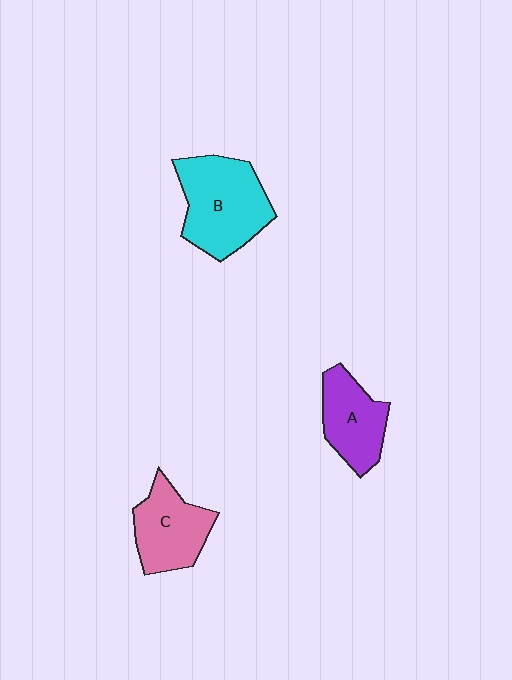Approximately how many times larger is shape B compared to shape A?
Approximately 1.5 times.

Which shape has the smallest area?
Shape A (purple).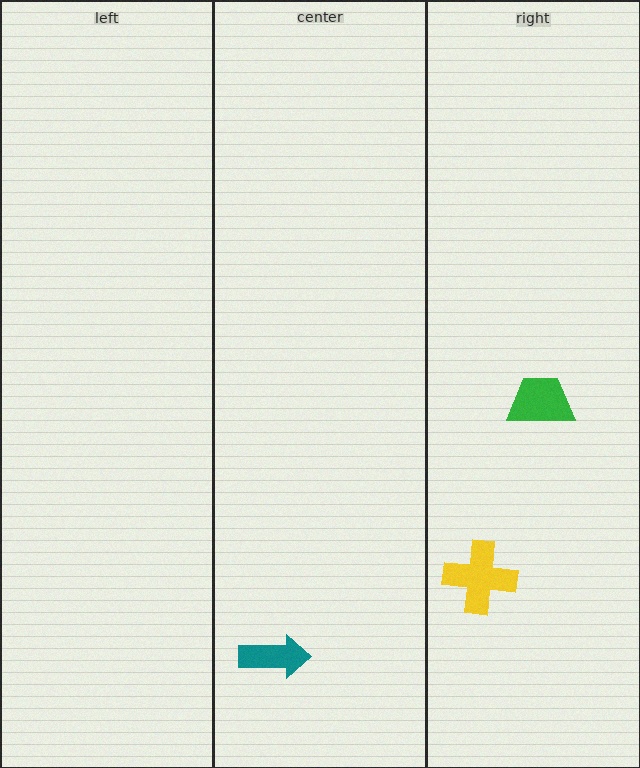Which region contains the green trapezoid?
The right region.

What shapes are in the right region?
The green trapezoid, the yellow cross.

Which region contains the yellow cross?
The right region.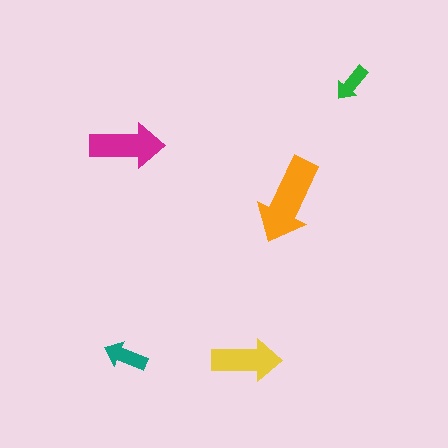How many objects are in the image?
There are 5 objects in the image.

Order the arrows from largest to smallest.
the orange one, the magenta one, the yellow one, the teal one, the green one.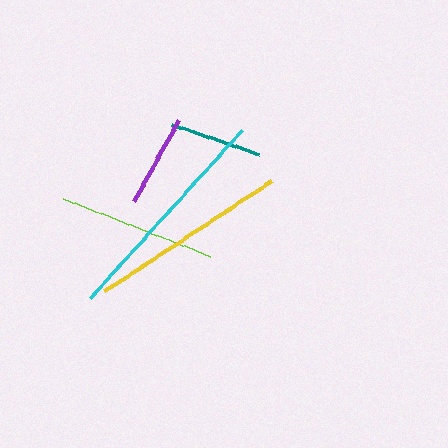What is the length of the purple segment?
The purple segment is approximately 93 pixels long.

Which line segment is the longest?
The cyan line is the longest at approximately 227 pixels.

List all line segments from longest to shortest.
From longest to shortest: cyan, yellow, lime, purple, teal.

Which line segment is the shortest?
The teal line is the shortest at approximately 91 pixels.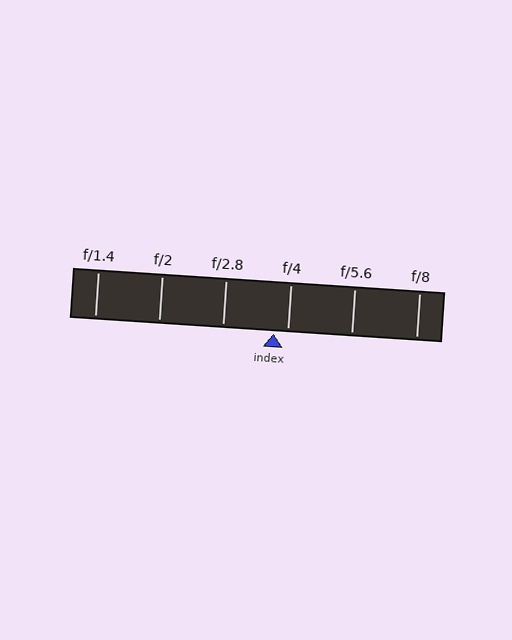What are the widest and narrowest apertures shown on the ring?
The widest aperture shown is f/1.4 and the narrowest is f/8.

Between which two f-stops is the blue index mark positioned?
The index mark is between f/2.8 and f/4.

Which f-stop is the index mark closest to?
The index mark is closest to f/4.